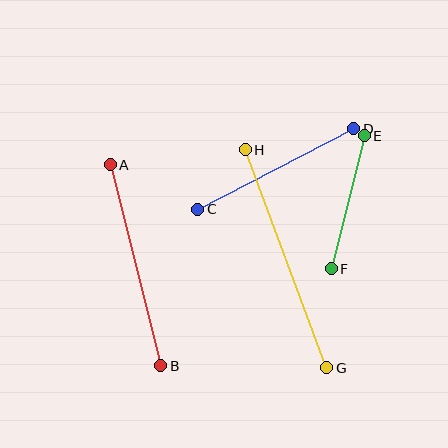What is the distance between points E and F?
The distance is approximately 137 pixels.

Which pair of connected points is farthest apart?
Points G and H are farthest apart.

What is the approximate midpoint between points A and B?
The midpoint is at approximately (135, 265) pixels.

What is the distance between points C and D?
The distance is approximately 176 pixels.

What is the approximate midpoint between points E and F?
The midpoint is at approximately (348, 202) pixels.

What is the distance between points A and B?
The distance is approximately 207 pixels.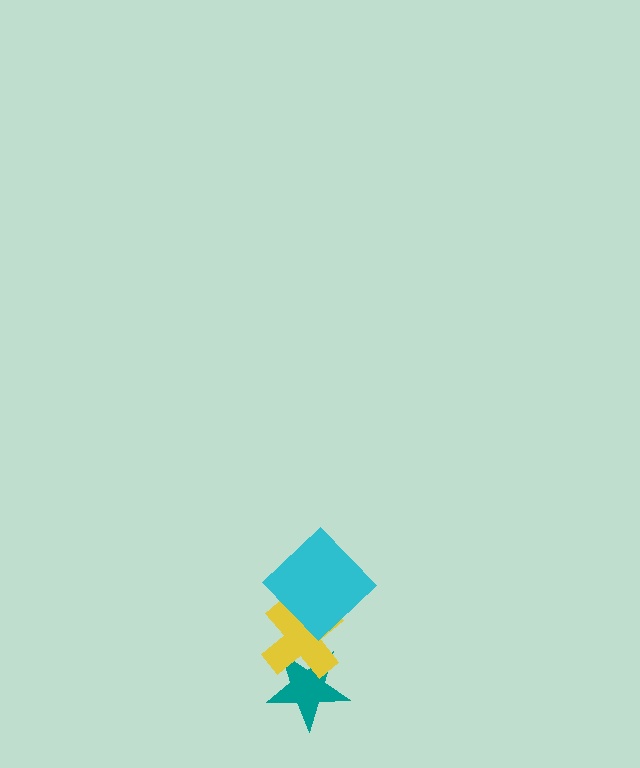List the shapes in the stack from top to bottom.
From top to bottom: the cyan diamond, the yellow cross, the teal star.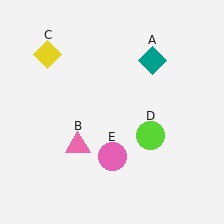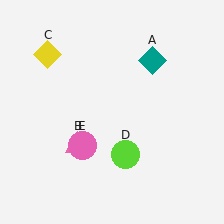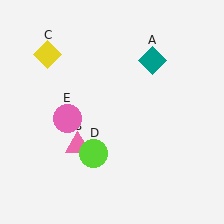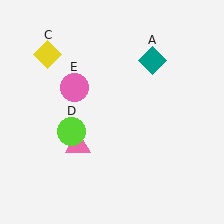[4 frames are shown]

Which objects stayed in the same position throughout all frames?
Teal diamond (object A) and pink triangle (object B) and yellow diamond (object C) remained stationary.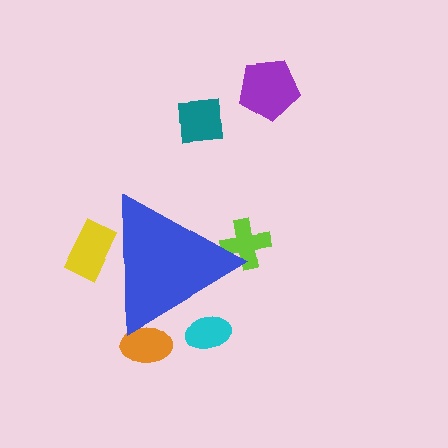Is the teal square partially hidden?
No, the teal square is fully visible.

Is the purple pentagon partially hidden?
No, the purple pentagon is fully visible.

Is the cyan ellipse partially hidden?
Yes, the cyan ellipse is partially hidden behind the blue triangle.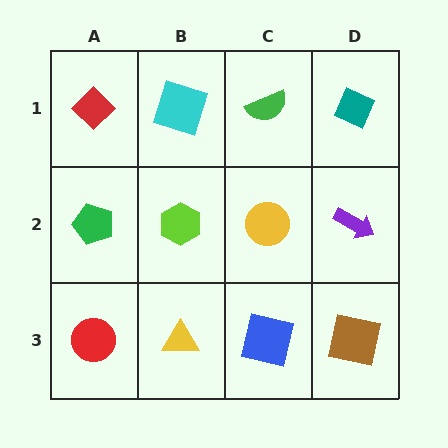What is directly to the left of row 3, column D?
A blue square.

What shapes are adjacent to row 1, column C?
A yellow circle (row 2, column C), a cyan square (row 1, column B), a teal diamond (row 1, column D).